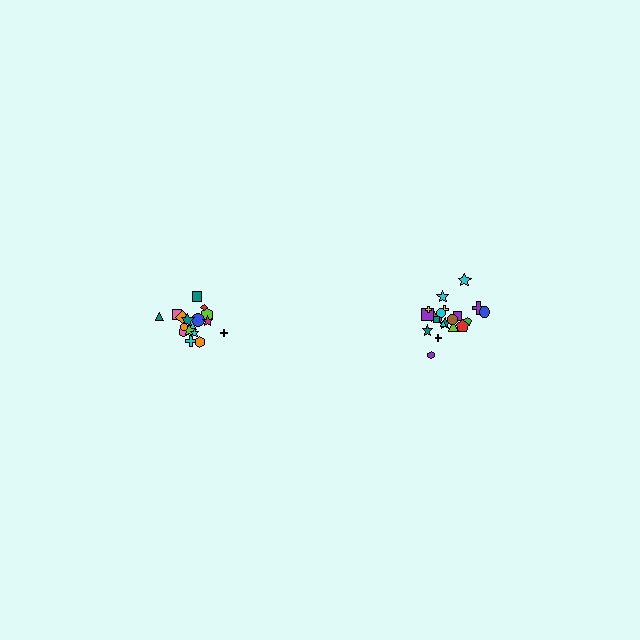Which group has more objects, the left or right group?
The right group.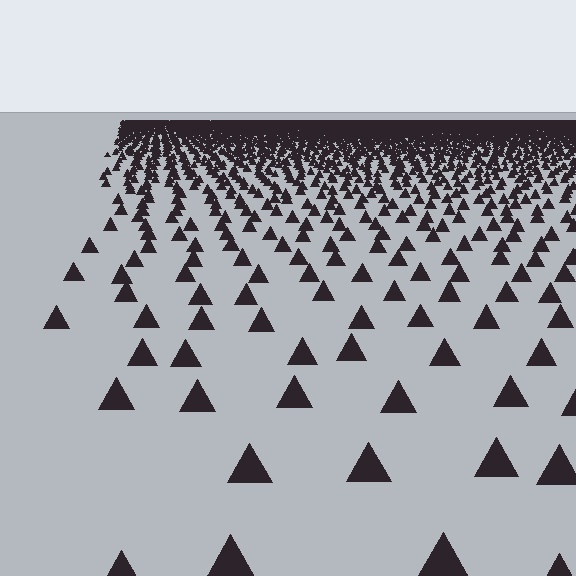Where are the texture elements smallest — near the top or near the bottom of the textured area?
Near the top.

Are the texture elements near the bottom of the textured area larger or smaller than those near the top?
Larger. Near the bottom, elements are closer to the viewer and appear at a bigger on-screen size.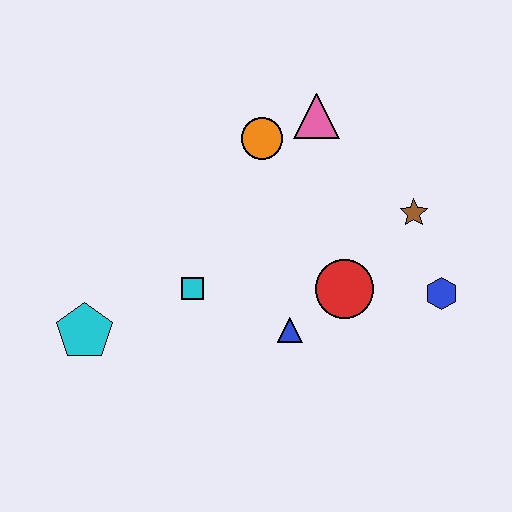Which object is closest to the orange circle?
The pink triangle is closest to the orange circle.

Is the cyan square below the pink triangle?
Yes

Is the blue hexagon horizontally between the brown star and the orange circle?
No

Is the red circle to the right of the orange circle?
Yes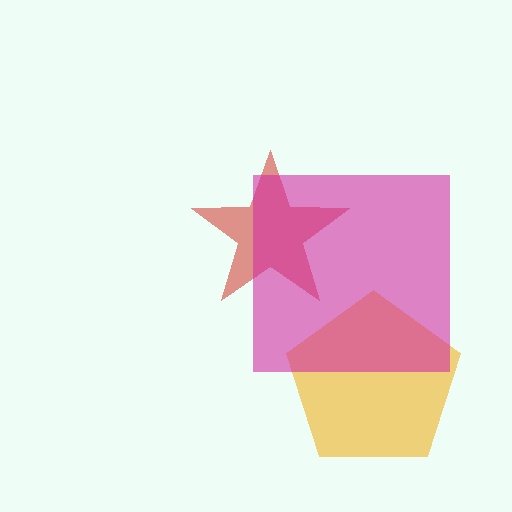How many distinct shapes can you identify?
There are 3 distinct shapes: a red star, a yellow pentagon, a magenta square.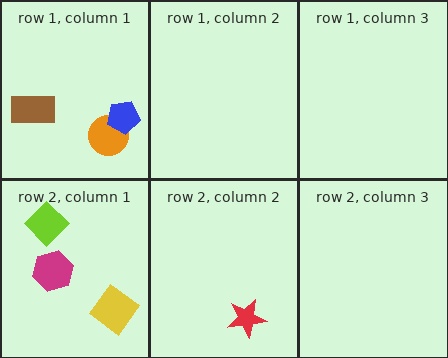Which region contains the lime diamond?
The row 2, column 1 region.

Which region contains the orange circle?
The row 1, column 1 region.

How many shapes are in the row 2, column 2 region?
1.